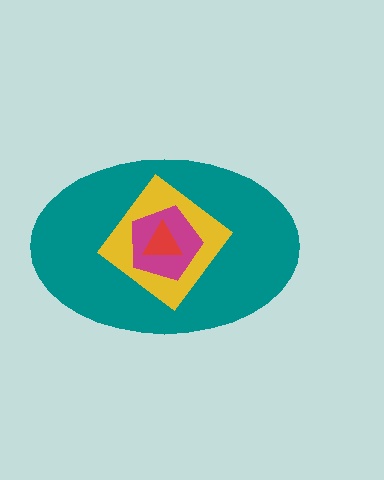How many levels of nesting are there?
4.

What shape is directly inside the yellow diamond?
The magenta pentagon.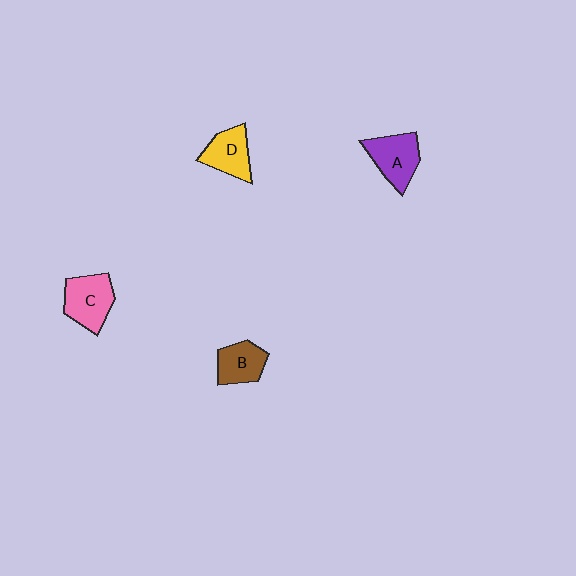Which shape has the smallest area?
Shape B (brown).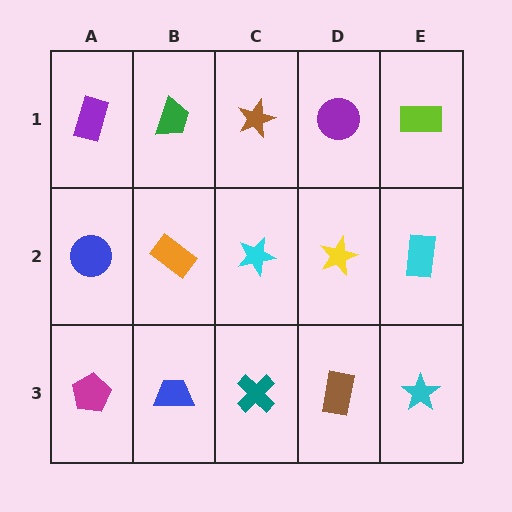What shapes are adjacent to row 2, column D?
A purple circle (row 1, column D), a brown rectangle (row 3, column D), a cyan star (row 2, column C), a cyan rectangle (row 2, column E).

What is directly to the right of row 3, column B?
A teal cross.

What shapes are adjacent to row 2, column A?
A purple rectangle (row 1, column A), a magenta pentagon (row 3, column A), an orange rectangle (row 2, column B).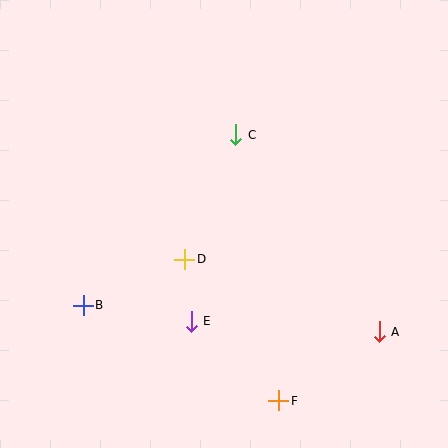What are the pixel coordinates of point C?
Point C is at (236, 135).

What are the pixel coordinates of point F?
Point F is at (279, 401).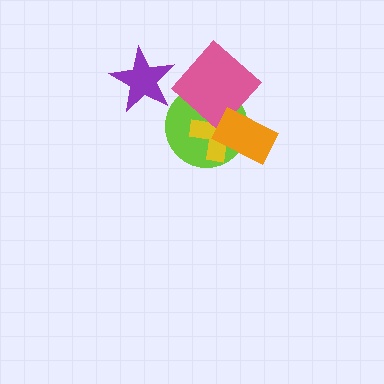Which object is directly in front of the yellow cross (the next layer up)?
The pink diamond is directly in front of the yellow cross.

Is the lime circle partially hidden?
Yes, it is partially covered by another shape.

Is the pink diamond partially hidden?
Yes, it is partially covered by another shape.